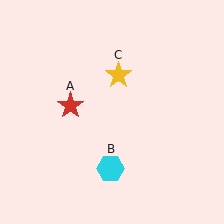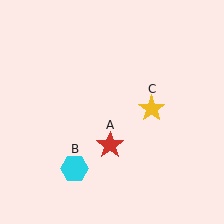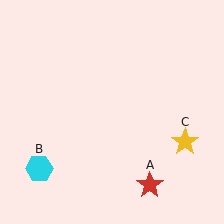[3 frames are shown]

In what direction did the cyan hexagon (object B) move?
The cyan hexagon (object B) moved left.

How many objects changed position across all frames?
3 objects changed position: red star (object A), cyan hexagon (object B), yellow star (object C).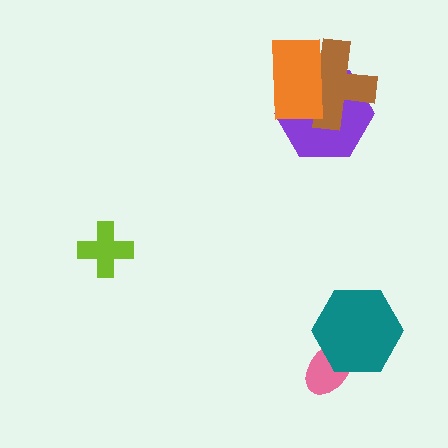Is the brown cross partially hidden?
Yes, it is partially covered by another shape.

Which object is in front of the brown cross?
The orange rectangle is in front of the brown cross.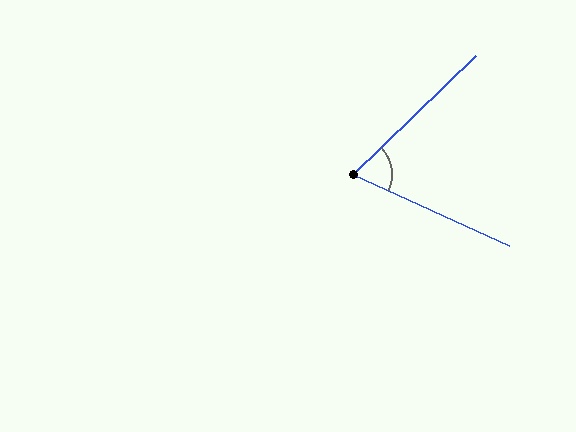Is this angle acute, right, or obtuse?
It is acute.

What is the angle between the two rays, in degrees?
Approximately 69 degrees.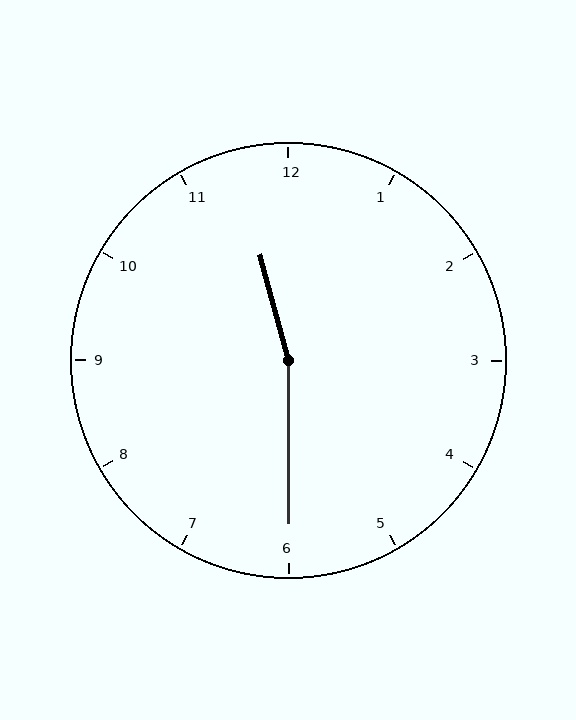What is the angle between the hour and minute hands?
Approximately 165 degrees.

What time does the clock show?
11:30.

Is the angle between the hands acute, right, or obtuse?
It is obtuse.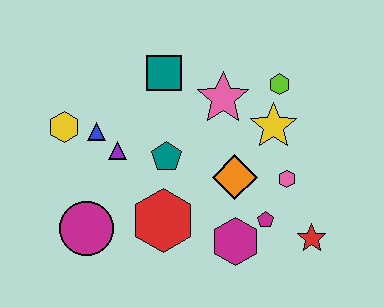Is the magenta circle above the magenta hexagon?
Yes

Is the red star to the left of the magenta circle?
No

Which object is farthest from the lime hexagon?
The magenta circle is farthest from the lime hexagon.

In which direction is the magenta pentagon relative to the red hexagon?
The magenta pentagon is to the right of the red hexagon.